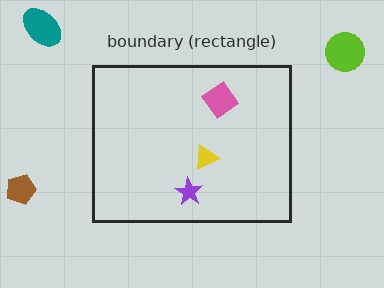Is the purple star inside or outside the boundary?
Inside.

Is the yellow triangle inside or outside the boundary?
Inside.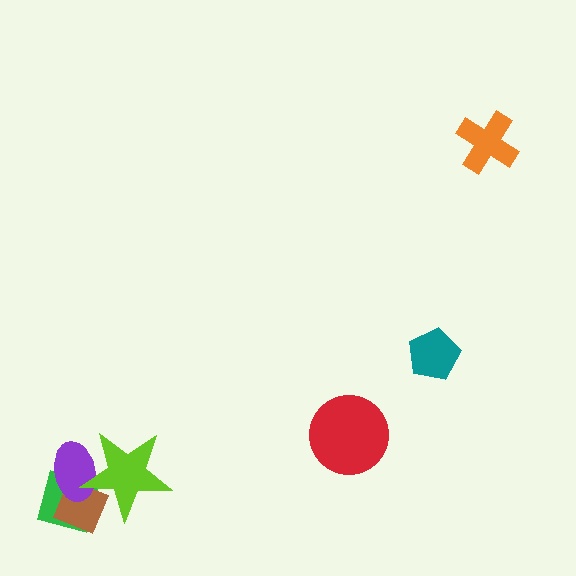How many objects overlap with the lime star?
3 objects overlap with the lime star.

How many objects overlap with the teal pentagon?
0 objects overlap with the teal pentagon.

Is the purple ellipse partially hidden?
Yes, it is partially covered by another shape.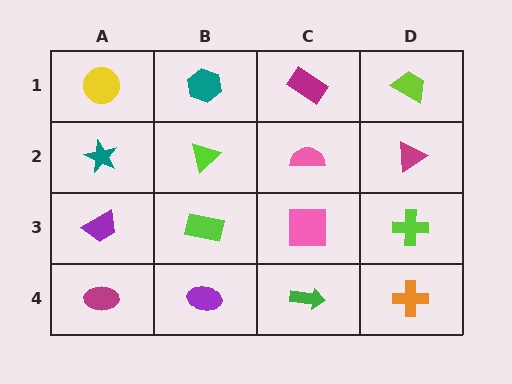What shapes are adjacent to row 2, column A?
A yellow circle (row 1, column A), a purple trapezoid (row 3, column A), a lime triangle (row 2, column B).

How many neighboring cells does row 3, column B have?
4.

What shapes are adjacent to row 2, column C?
A magenta rectangle (row 1, column C), a pink square (row 3, column C), a lime triangle (row 2, column B), a magenta triangle (row 2, column D).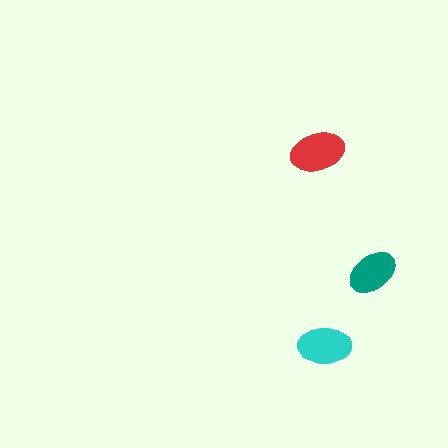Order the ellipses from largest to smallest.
the red one, the cyan one, the teal one.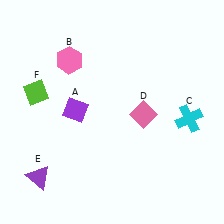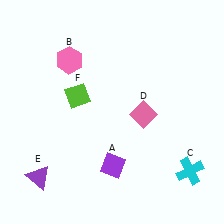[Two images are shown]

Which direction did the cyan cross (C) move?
The cyan cross (C) moved down.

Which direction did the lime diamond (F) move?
The lime diamond (F) moved right.